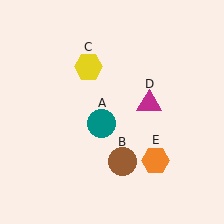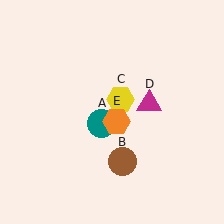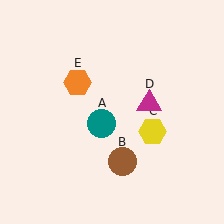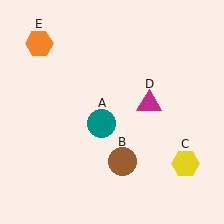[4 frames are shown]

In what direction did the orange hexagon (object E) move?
The orange hexagon (object E) moved up and to the left.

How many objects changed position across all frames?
2 objects changed position: yellow hexagon (object C), orange hexagon (object E).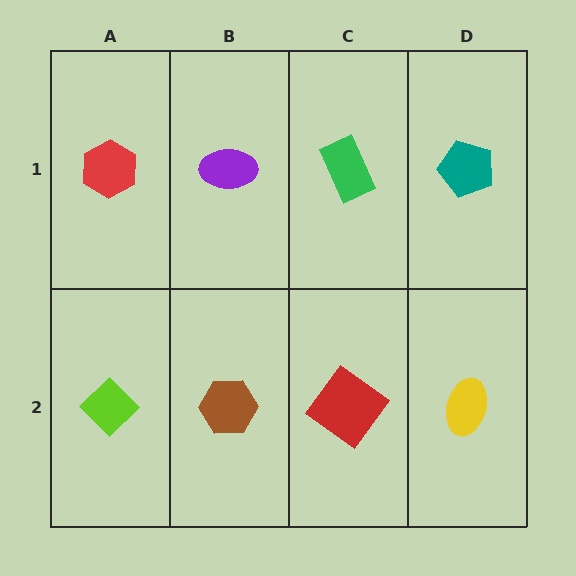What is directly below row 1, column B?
A brown hexagon.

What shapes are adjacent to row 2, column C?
A green rectangle (row 1, column C), a brown hexagon (row 2, column B), a yellow ellipse (row 2, column D).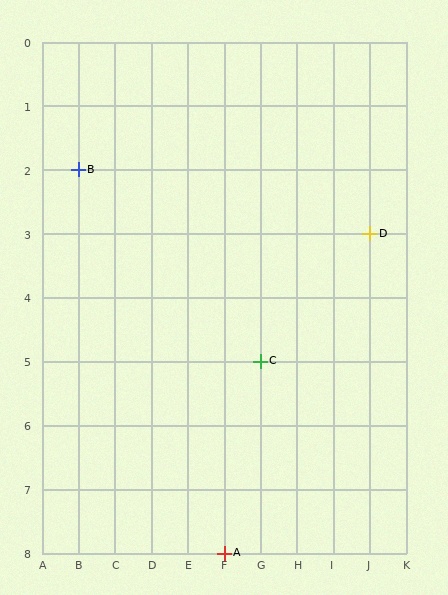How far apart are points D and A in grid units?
Points D and A are 4 columns and 5 rows apart (about 6.4 grid units diagonally).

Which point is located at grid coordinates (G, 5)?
Point C is at (G, 5).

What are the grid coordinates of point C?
Point C is at grid coordinates (G, 5).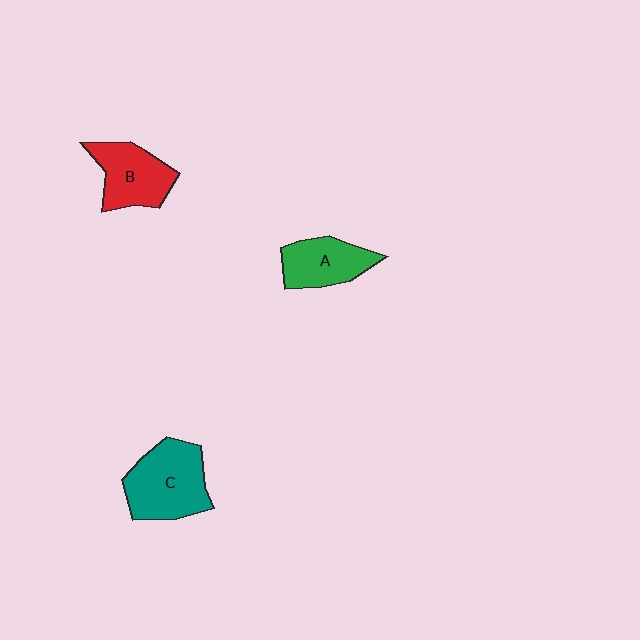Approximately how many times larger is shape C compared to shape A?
Approximately 1.4 times.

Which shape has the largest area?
Shape C (teal).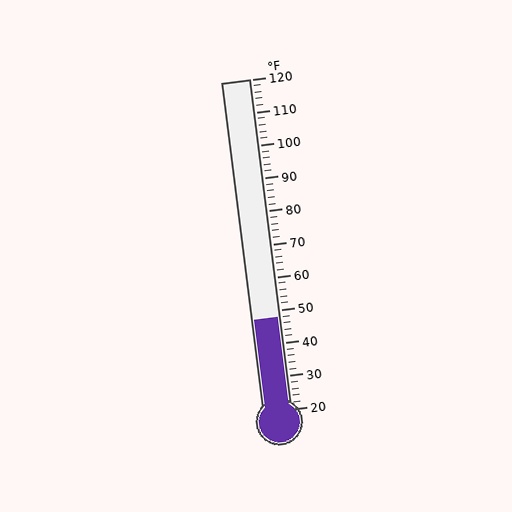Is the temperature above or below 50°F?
The temperature is below 50°F.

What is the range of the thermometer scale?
The thermometer scale ranges from 20°F to 120°F.